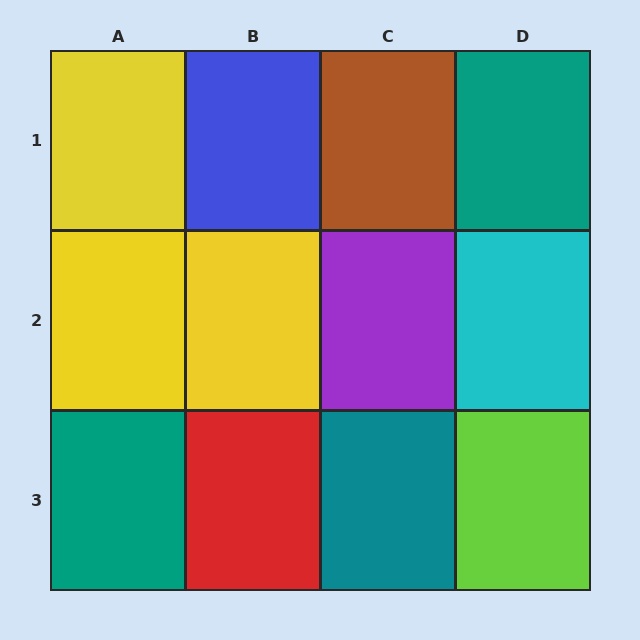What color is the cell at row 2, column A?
Yellow.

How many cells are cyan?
1 cell is cyan.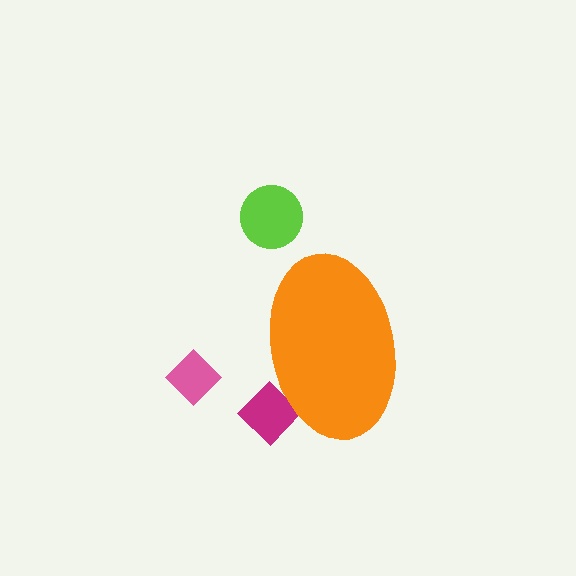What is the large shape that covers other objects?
An orange ellipse.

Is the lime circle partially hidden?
No, the lime circle is fully visible.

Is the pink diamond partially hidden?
No, the pink diamond is fully visible.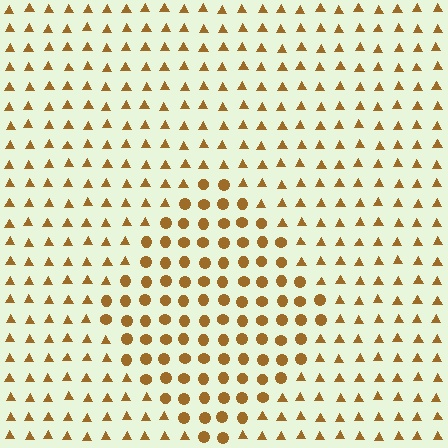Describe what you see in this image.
The image is filled with small brown elements arranged in a uniform grid. A diamond-shaped region contains circles, while the surrounding area contains triangles. The boundary is defined purely by the change in element shape.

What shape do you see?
I see a diamond.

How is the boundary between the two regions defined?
The boundary is defined by a change in element shape: circles inside vs. triangles outside. All elements share the same color and spacing.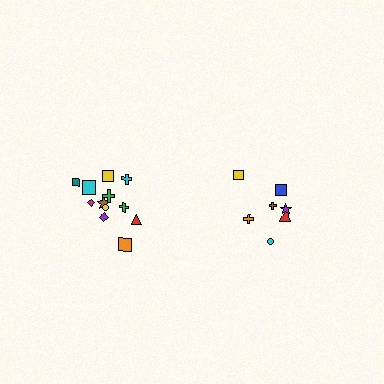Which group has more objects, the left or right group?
The left group.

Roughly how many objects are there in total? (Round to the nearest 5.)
Roughly 20 objects in total.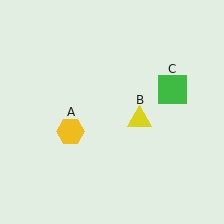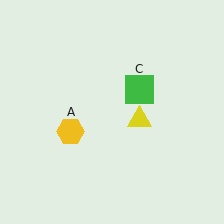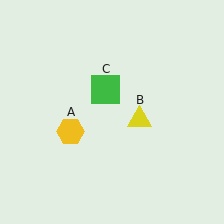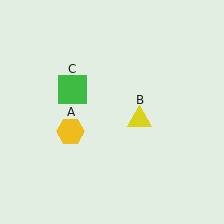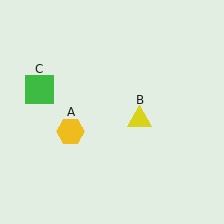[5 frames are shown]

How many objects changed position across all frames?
1 object changed position: green square (object C).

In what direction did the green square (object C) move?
The green square (object C) moved left.